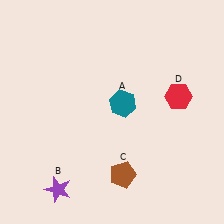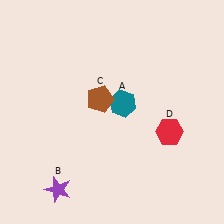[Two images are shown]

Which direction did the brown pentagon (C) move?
The brown pentagon (C) moved up.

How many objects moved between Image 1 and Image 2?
2 objects moved between the two images.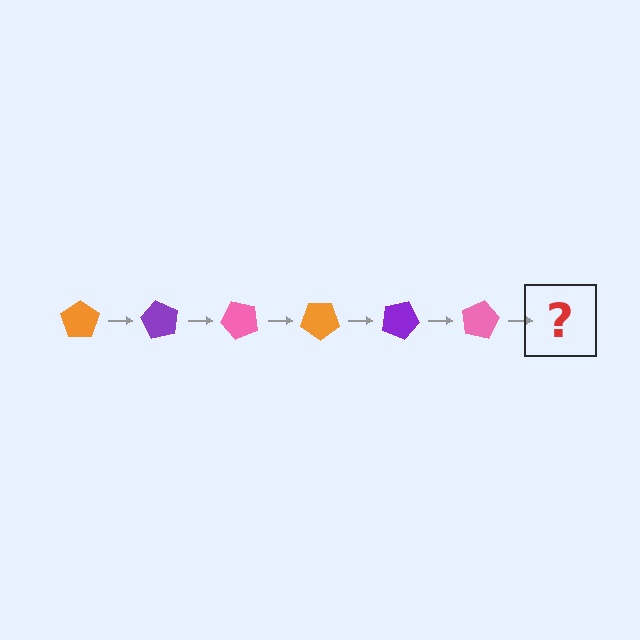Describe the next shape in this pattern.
It should be an orange pentagon, rotated 360 degrees from the start.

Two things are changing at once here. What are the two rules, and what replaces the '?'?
The two rules are that it rotates 60 degrees each step and the color cycles through orange, purple, and pink. The '?' should be an orange pentagon, rotated 360 degrees from the start.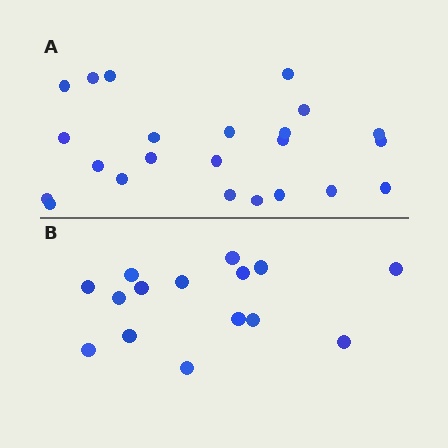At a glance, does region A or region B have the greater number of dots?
Region A (the top region) has more dots.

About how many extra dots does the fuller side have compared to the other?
Region A has roughly 8 or so more dots than region B.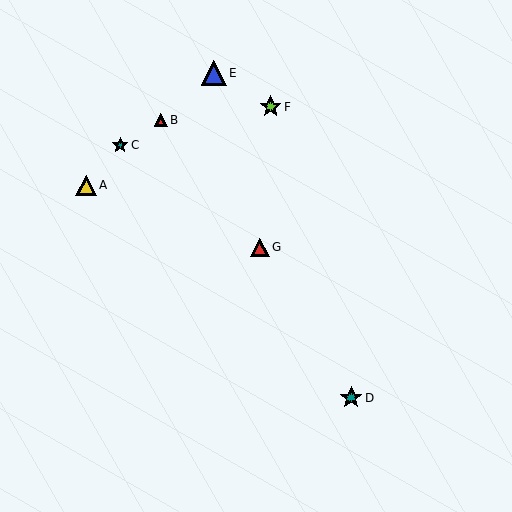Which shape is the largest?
The blue triangle (labeled E) is the largest.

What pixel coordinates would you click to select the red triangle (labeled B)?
Click at (161, 120) to select the red triangle B.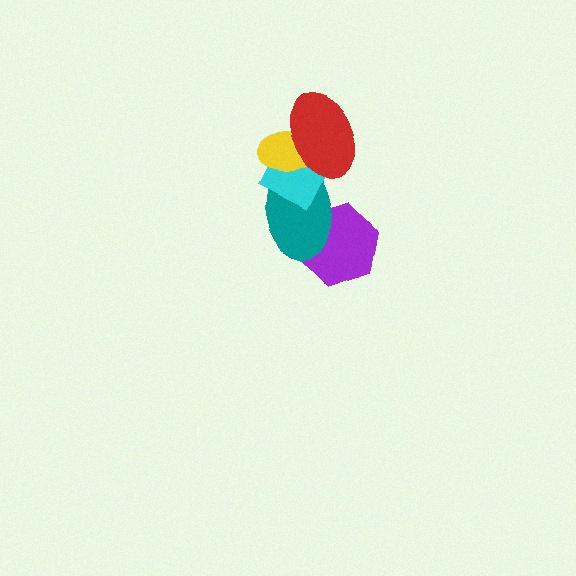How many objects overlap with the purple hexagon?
1 object overlaps with the purple hexagon.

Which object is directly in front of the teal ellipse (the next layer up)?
The cyan diamond is directly in front of the teal ellipse.